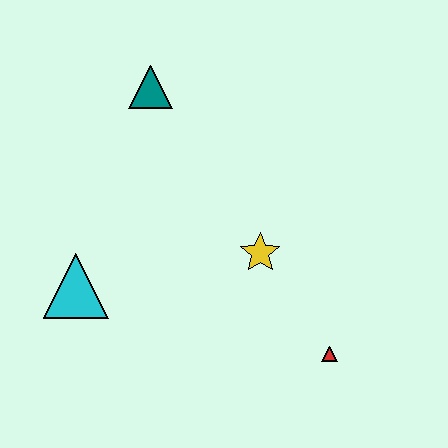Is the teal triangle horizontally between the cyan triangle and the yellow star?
Yes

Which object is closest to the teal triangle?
The yellow star is closest to the teal triangle.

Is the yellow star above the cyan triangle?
Yes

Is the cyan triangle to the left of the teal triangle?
Yes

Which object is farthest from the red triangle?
The teal triangle is farthest from the red triangle.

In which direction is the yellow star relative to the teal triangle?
The yellow star is below the teal triangle.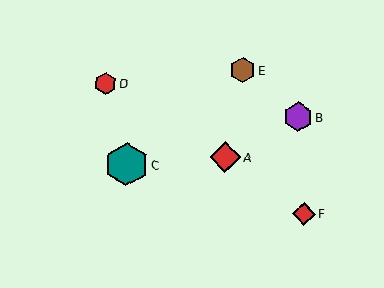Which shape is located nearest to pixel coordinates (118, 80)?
The red hexagon (labeled D) at (106, 84) is nearest to that location.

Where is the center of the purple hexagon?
The center of the purple hexagon is at (298, 117).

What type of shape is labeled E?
Shape E is a brown hexagon.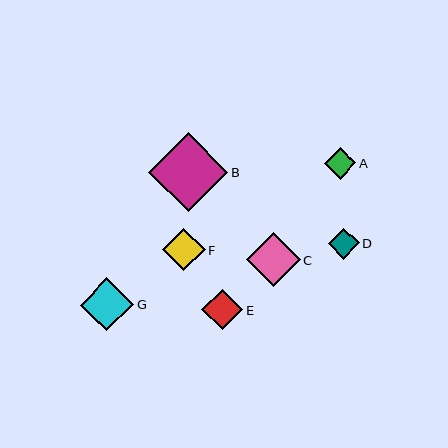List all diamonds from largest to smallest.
From largest to smallest: B, C, G, F, E, A, D.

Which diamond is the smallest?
Diamond D is the smallest with a size of approximately 31 pixels.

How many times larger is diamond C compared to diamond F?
Diamond C is approximately 1.3 times the size of diamond F.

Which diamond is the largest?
Diamond B is the largest with a size of approximately 79 pixels.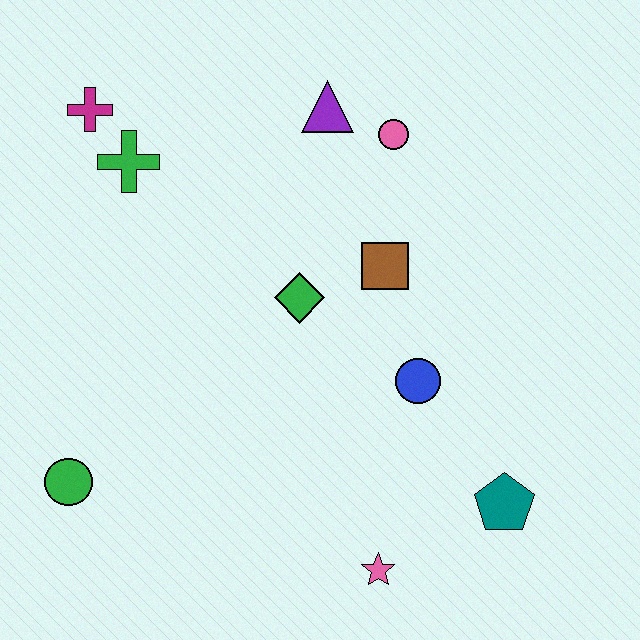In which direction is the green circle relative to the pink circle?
The green circle is below the pink circle.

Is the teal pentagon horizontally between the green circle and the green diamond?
No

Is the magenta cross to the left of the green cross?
Yes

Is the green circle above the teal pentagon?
Yes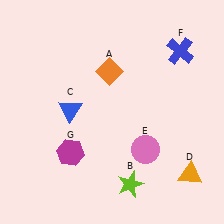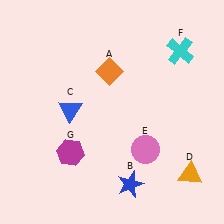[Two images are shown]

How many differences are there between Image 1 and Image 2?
There are 2 differences between the two images.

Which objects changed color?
B changed from lime to blue. F changed from blue to cyan.